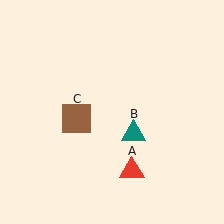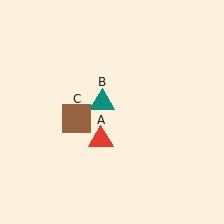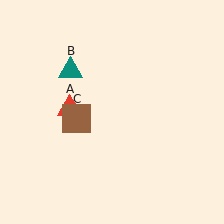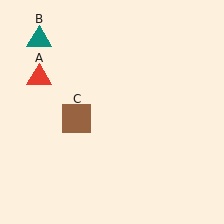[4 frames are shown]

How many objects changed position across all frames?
2 objects changed position: red triangle (object A), teal triangle (object B).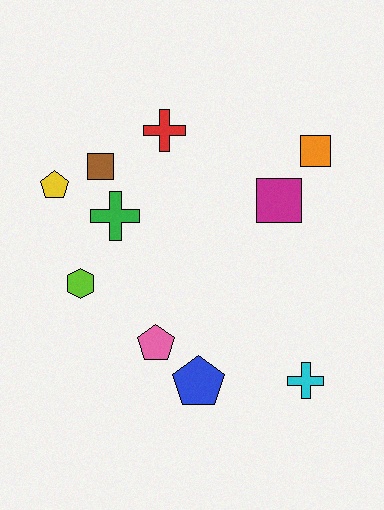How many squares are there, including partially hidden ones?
There are 3 squares.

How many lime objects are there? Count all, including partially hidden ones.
There is 1 lime object.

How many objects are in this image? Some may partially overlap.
There are 10 objects.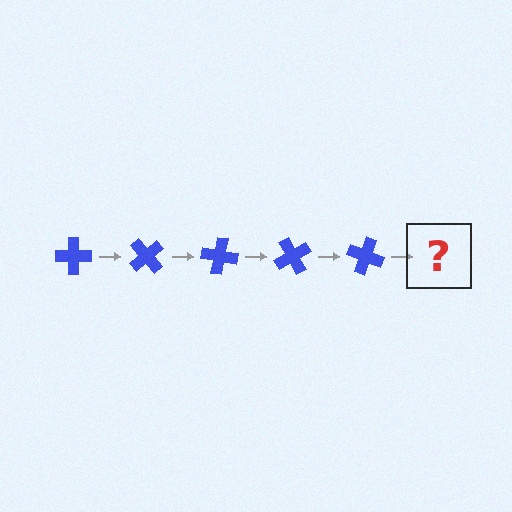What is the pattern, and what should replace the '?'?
The pattern is that the cross rotates 50 degrees each step. The '?' should be a blue cross rotated 250 degrees.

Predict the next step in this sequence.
The next step is a blue cross rotated 250 degrees.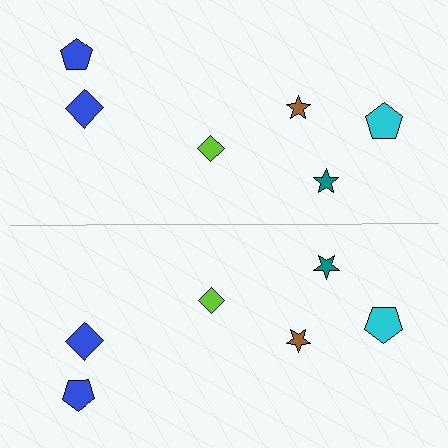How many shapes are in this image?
There are 12 shapes in this image.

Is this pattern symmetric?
Yes, this pattern has bilateral (reflection) symmetry.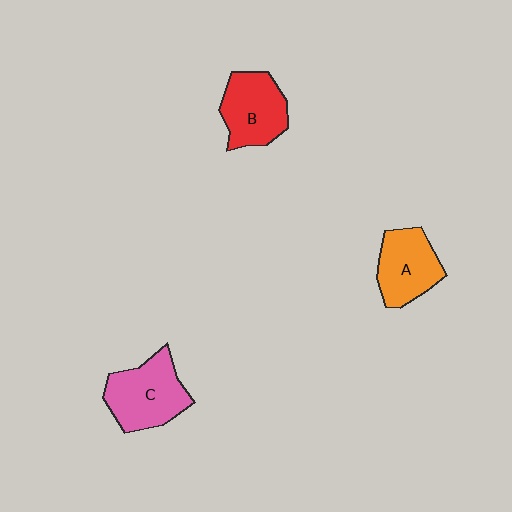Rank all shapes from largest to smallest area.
From largest to smallest: C (pink), B (red), A (orange).